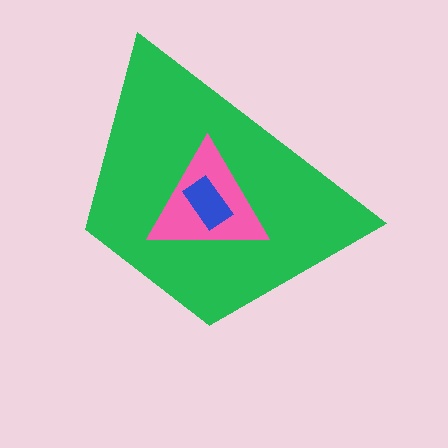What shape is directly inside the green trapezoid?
The pink triangle.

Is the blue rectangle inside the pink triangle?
Yes.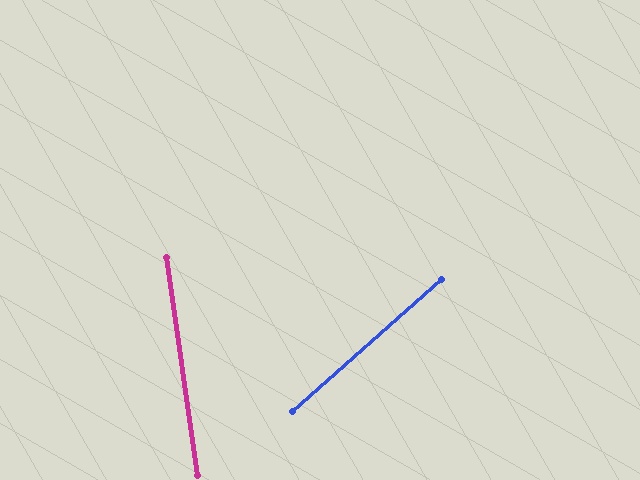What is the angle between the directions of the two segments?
Approximately 57 degrees.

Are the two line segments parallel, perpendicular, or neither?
Neither parallel nor perpendicular — they differ by about 57°.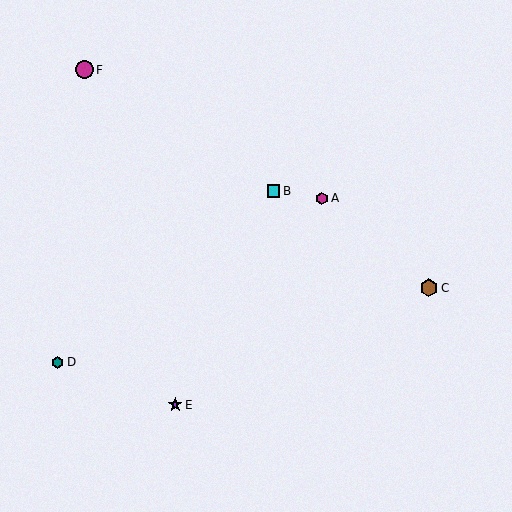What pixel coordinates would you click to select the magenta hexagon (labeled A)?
Click at (322, 198) to select the magenta hexagon A.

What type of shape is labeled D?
Shape D is a teal hexagon.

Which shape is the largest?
The magenta circle (labeled F) is the largest.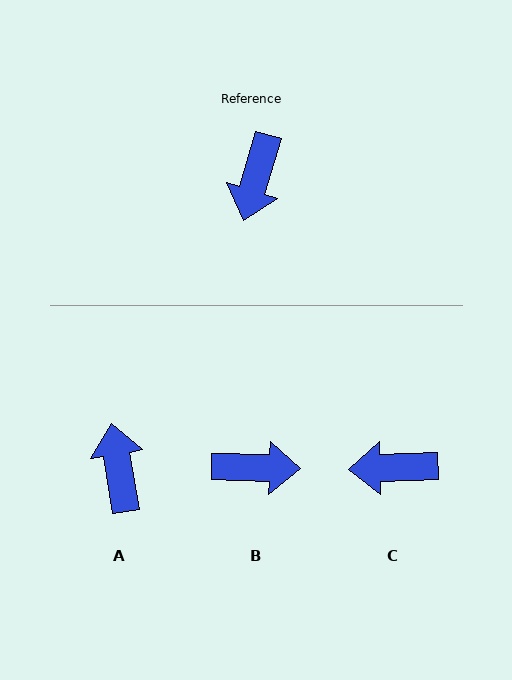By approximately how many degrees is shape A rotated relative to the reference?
Approximately 154 degrees clockwise.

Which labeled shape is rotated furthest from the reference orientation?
A, about 154 degrees away.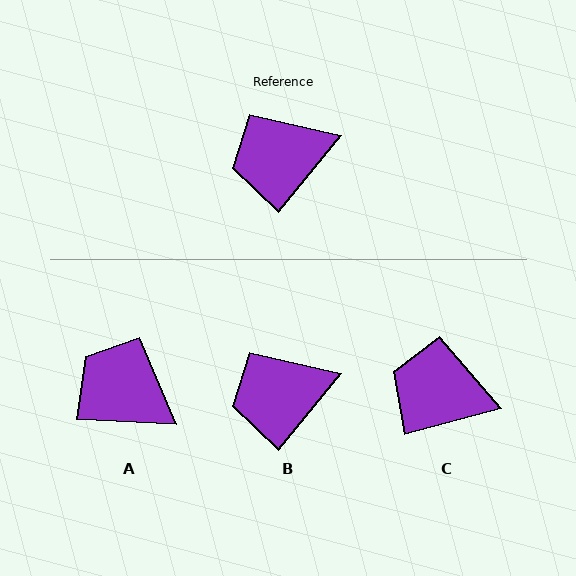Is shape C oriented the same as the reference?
No, it is off by about 36 degrees.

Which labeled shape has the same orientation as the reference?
B.